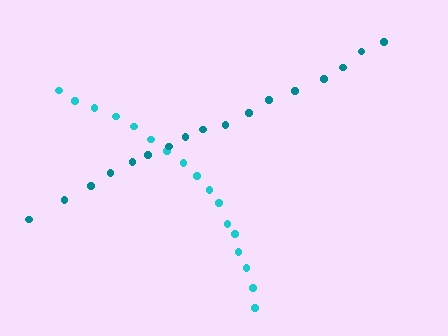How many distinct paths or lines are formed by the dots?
There are 2 distinct paths.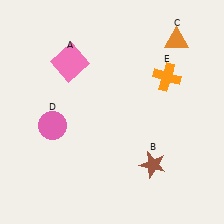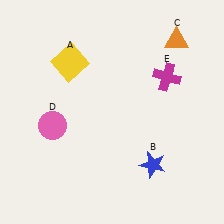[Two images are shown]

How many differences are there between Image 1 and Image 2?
There are 3 differences between the two images.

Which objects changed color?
A changed from pink to yellow. B changed from brown to blue. E changed from orange to magenta.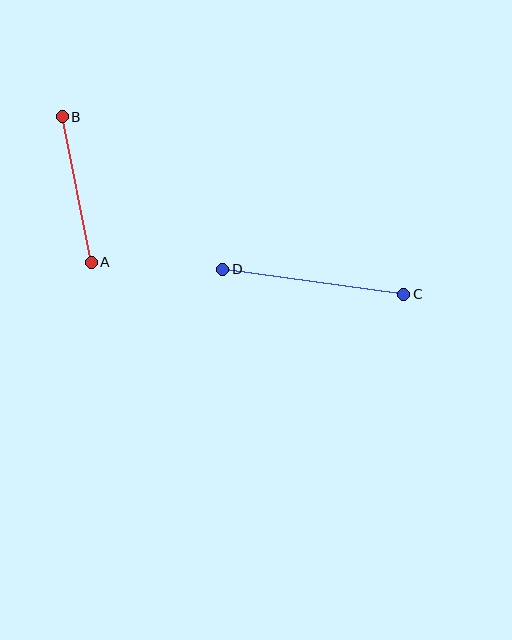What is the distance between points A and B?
The distance is approximately 148 pixels.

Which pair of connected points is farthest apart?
Points C and D are farthest apart.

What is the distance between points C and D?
The distance is approximately 182 pixels.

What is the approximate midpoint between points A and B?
The midpoint is at approximately (77, 189) pixels.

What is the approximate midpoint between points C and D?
The midpoint is at approximately (313, 282) pixels.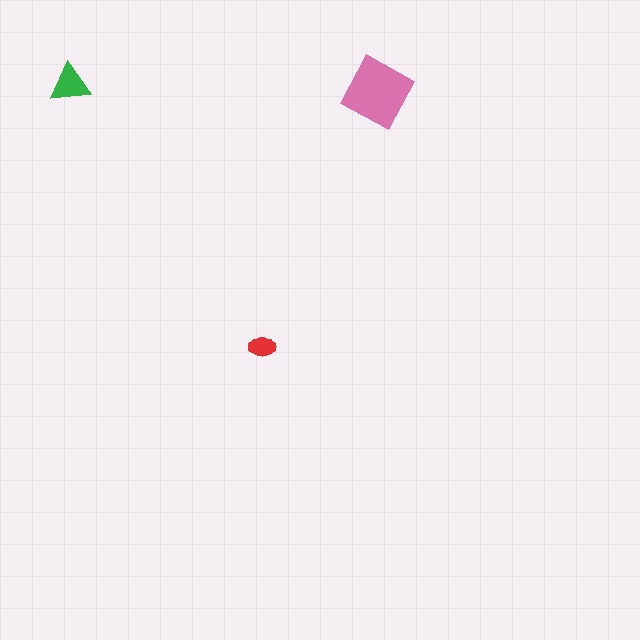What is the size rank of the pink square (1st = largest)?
1st.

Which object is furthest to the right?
The pink square is rightmost.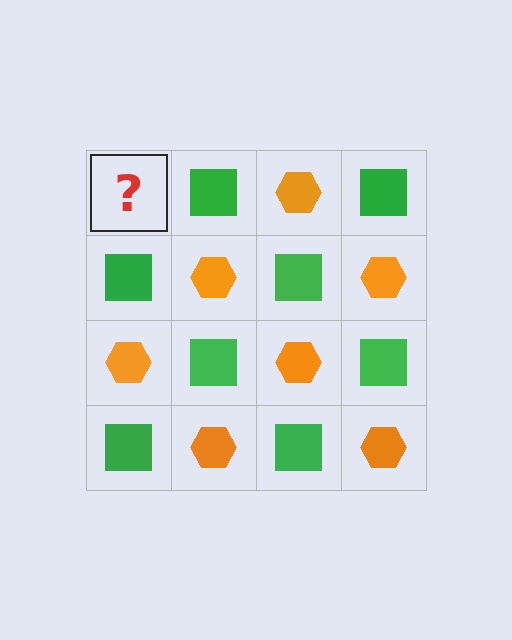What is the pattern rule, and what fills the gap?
The rule is that it alternates orange hexagon and green square in a checkerboard pattern. The gap should be filled with an orange hexagon.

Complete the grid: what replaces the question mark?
The question mark should be replaced with an orange hexagon.